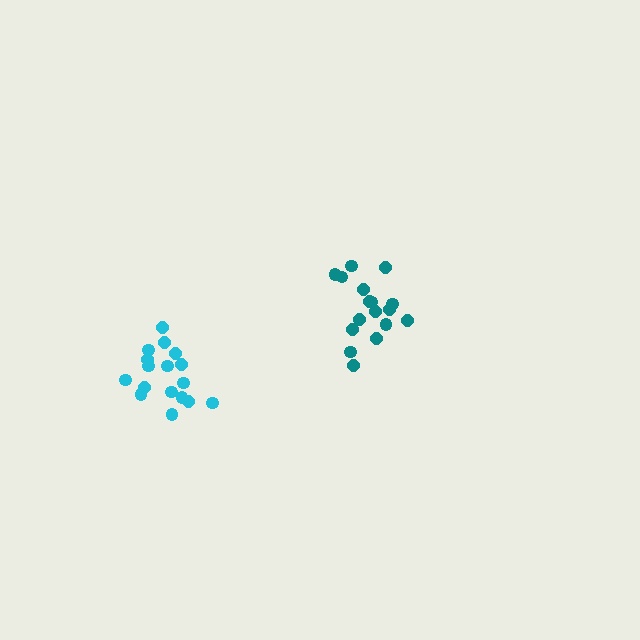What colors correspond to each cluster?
The clusters are colored: teal, cyan.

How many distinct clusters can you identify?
There are 2 distinct clusters.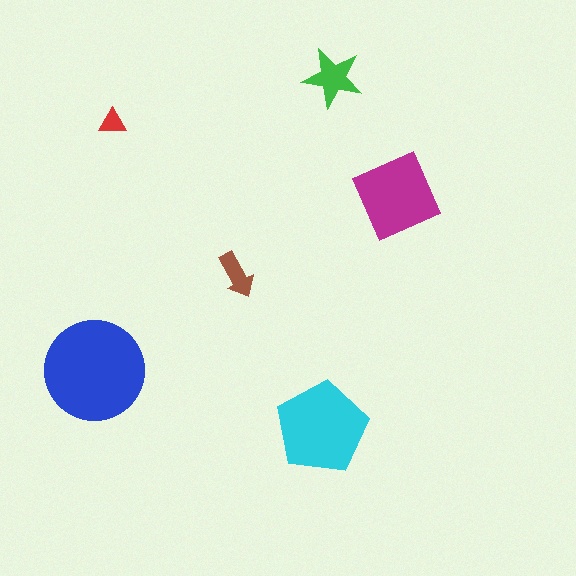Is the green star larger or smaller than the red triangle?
Larger.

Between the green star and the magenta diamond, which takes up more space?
The magenta diamond.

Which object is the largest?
The blue circle.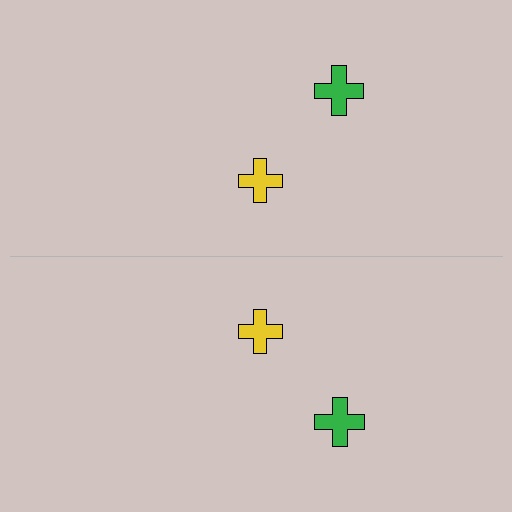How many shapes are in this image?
There are 4 shapes in this image.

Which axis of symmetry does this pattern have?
The pattern has a horizontal axis of symmetry running through the center of the image.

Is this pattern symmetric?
Yes, this pattern has bilateral (reflection) symmetry.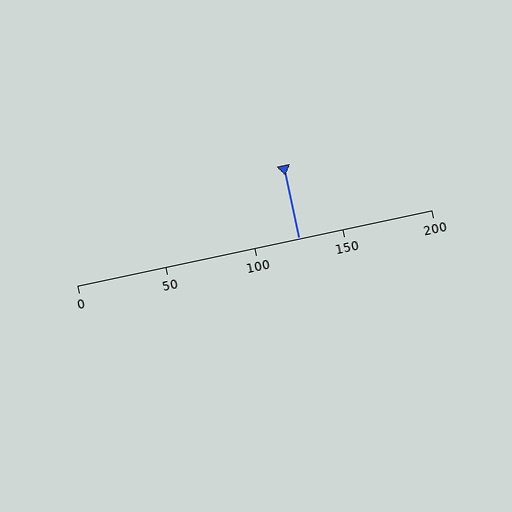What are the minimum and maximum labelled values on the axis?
The axis runs from 0 to 200.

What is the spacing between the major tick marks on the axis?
The major ticks are spaced 50 apart.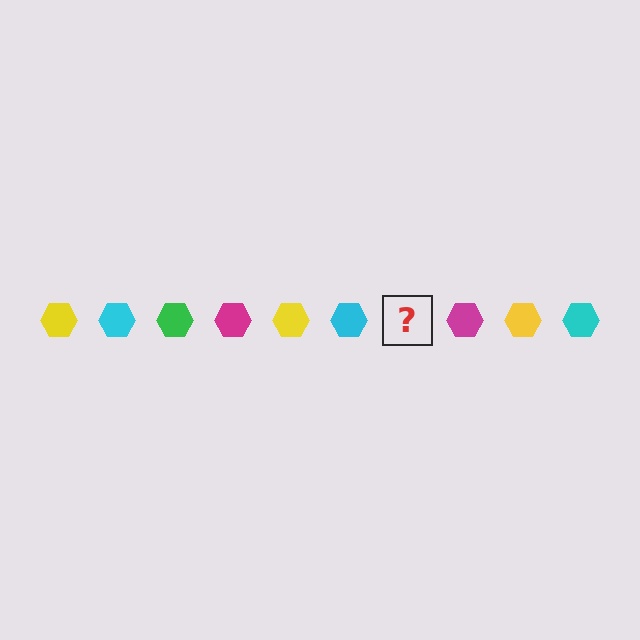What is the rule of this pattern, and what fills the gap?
The rule is that the pattern cycles through yellow, cyan, green, magenta hexagons. The gap should be filled with a green hexagon.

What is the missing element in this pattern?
The missing element is a green hexagon.